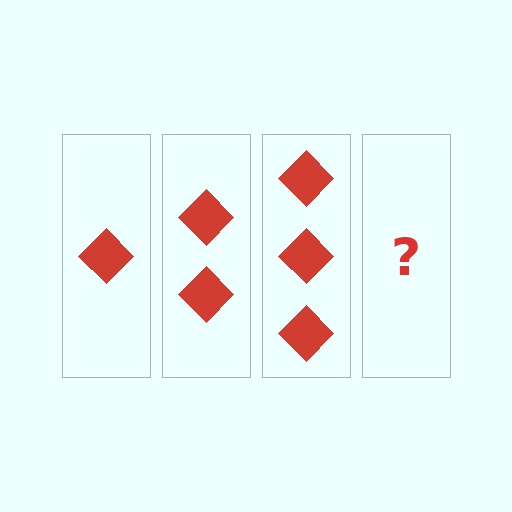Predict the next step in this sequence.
The next step is 4 diamonds.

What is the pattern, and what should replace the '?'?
The pattern is that each step adds one more diamond. The '?' should be 4 diamonds.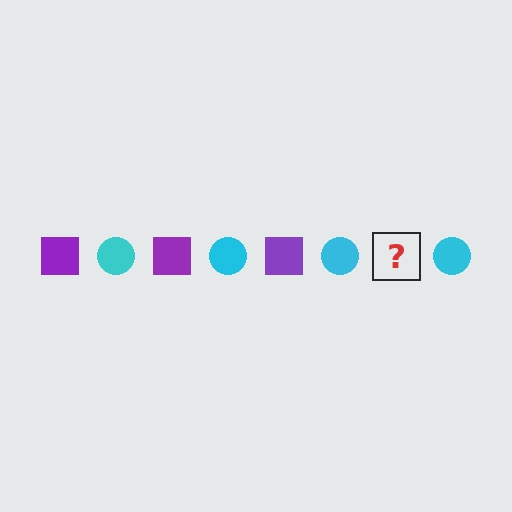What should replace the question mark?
The question mark should be replaced with a purple square.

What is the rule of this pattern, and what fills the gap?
The rule is that the pattern alternates between purple square and cyan circle. The gap should be filled with a purple square.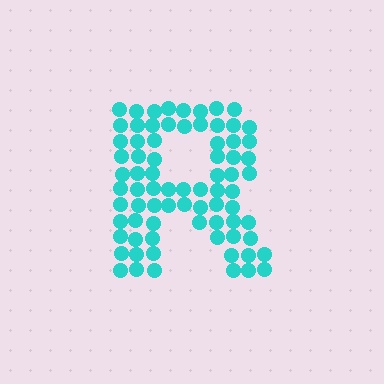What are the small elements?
The small elements are circles.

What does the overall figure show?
The overall figure shows the letter R.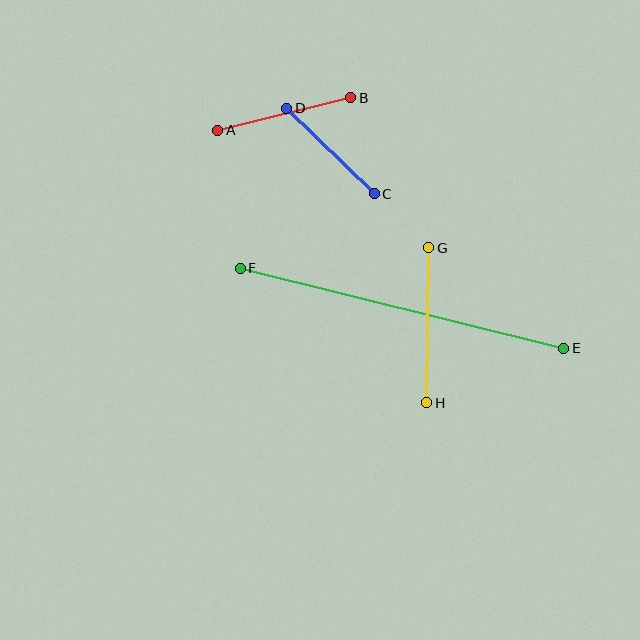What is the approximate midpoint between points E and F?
The midpoint is at approximately (402, 308) pixels.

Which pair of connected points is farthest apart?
Points E and F are farthest apart.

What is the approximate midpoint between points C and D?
The midpoint is at approximately (330, 151) pixels.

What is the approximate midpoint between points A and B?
The midpoint is at approximately (284, 114) pixels.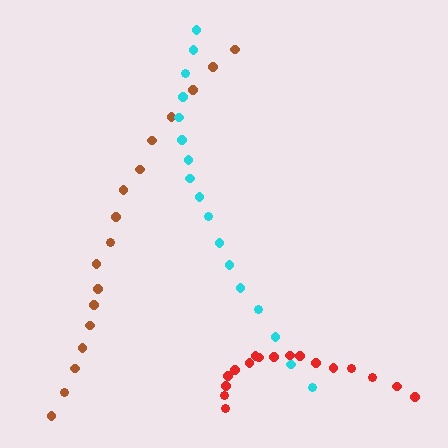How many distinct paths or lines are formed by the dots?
There are 3 distinct paths.